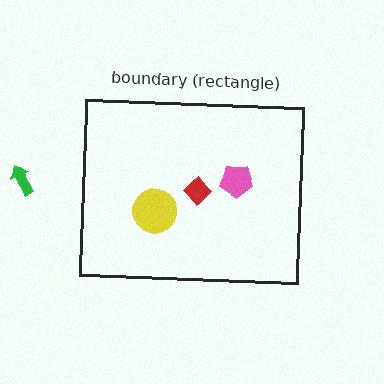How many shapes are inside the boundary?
3 inside, 1 outside.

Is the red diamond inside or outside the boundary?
Inside.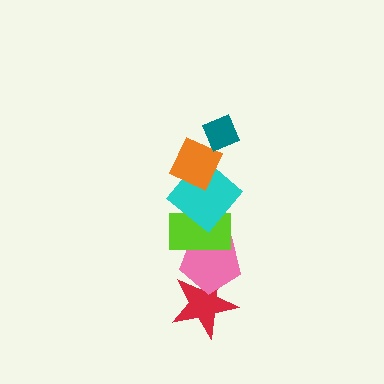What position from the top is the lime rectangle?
The lime rectangle is 4th from the top.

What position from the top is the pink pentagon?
The pink pentagon is 5th from the top.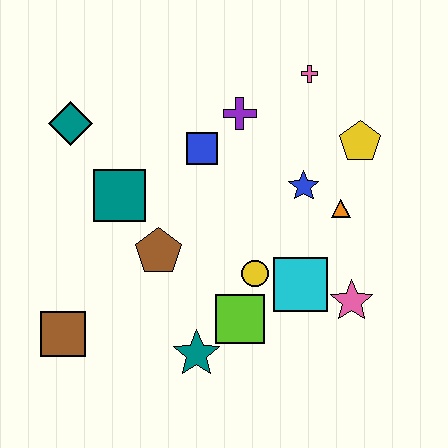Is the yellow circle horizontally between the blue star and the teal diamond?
Yes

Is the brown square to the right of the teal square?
No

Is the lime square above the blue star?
No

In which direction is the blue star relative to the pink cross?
The blue star is below the pink cross.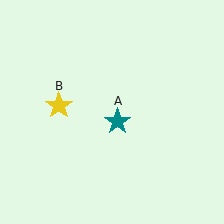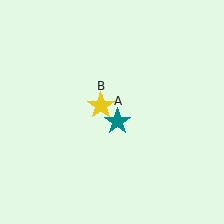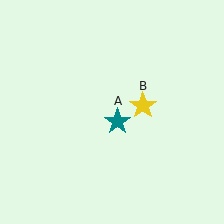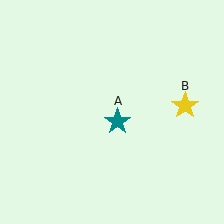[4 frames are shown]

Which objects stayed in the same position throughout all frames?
Teal star (object A) remained stationary.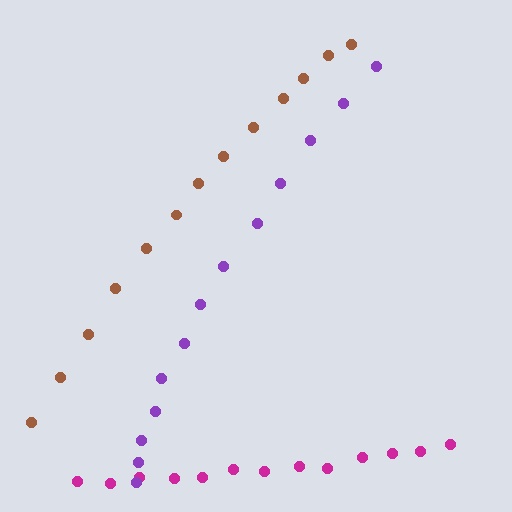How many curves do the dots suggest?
There are 3 distinct paths.